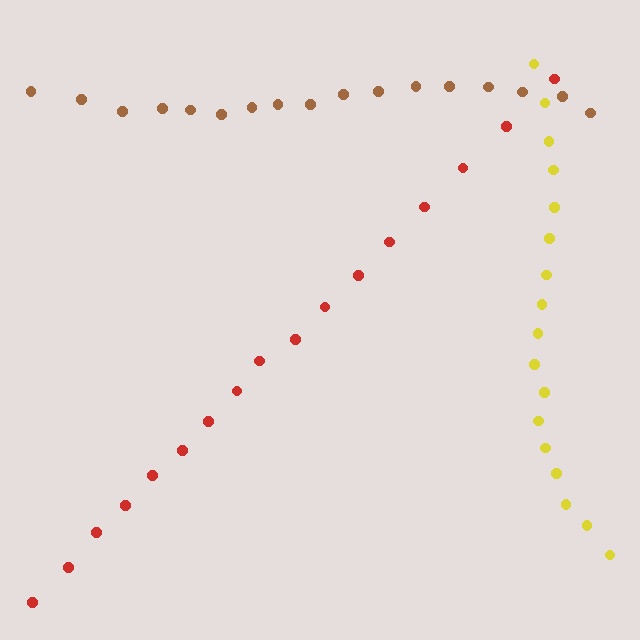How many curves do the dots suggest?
There are 3 distinct paths.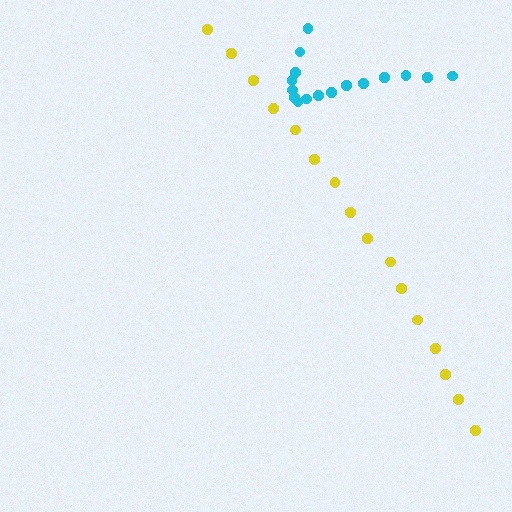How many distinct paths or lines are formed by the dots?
There are 2 distinct paths.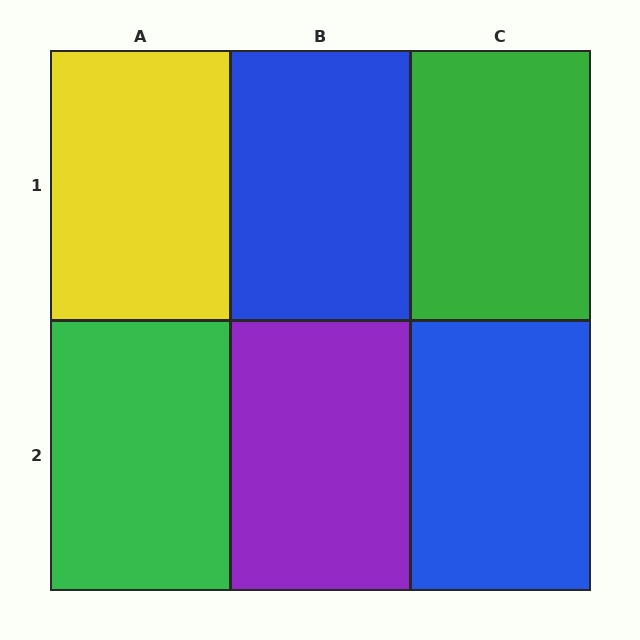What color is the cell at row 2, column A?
Green.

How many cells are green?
2 cells are green.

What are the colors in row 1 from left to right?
Yellow, blue, green.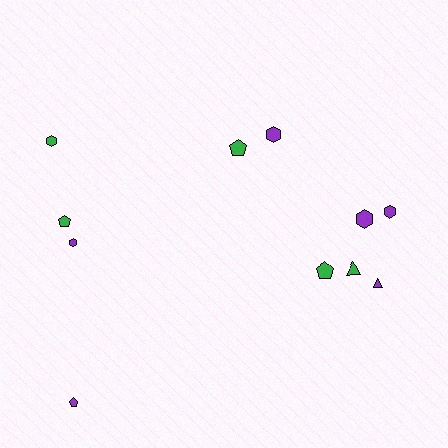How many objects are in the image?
There are 11 objects.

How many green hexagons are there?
There is 1 green hexagon.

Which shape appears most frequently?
Hexagon, with 5 objects.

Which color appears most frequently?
Purple, with 6 objects.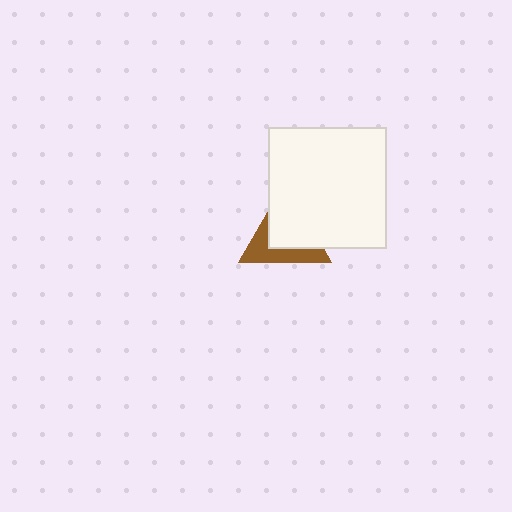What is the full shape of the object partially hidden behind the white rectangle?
The partially hidden object is a brown triangle.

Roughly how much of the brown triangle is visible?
A small part of it is visible (roughly 41%).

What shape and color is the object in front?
The object in front is a white rectangle.